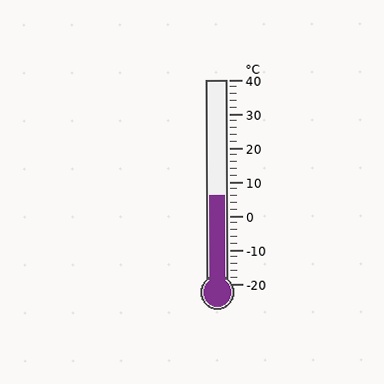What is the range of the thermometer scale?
The thermometer scale ranges from -20°C to 40°C.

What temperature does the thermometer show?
The thermometer shows approximately 6°C.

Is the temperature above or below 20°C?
The temperature is below 20°C.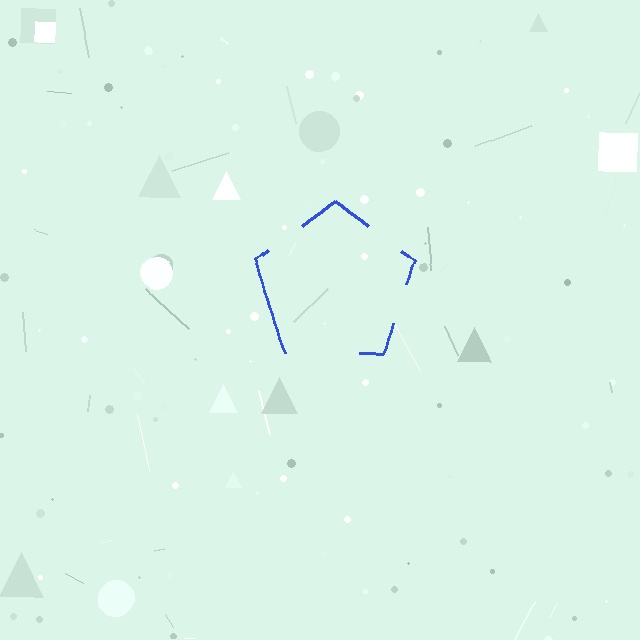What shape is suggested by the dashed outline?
The dashed outline suggests a pentagon.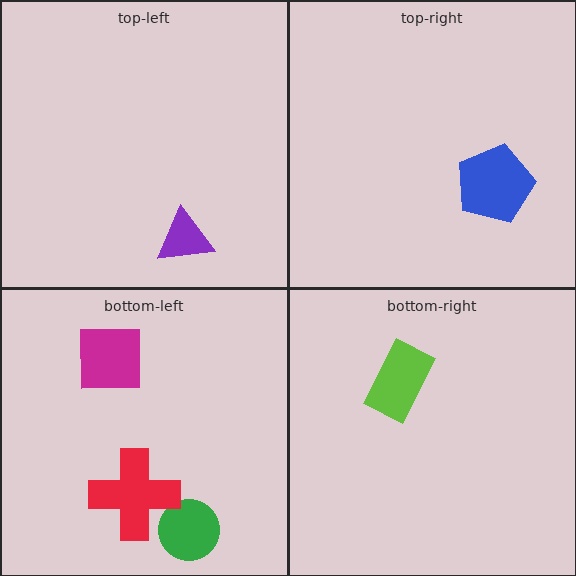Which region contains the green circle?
The bottom-left region.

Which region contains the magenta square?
The bottom-left region.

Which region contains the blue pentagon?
The top-right region.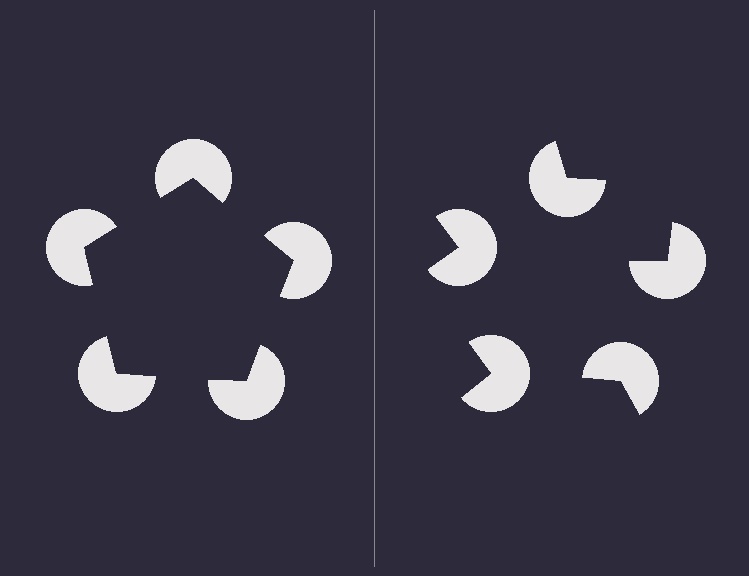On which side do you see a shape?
An illusory pentagon appears on the left side. On the right side the wedge cuts are rotated, so no coherent shape forms.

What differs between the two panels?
The pac-man discs are positioned identically on both sides; only the wedge orientations differ. On the left they align to a pentagon; on the right they are misaligned.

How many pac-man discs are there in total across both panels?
10 — 5 on each side.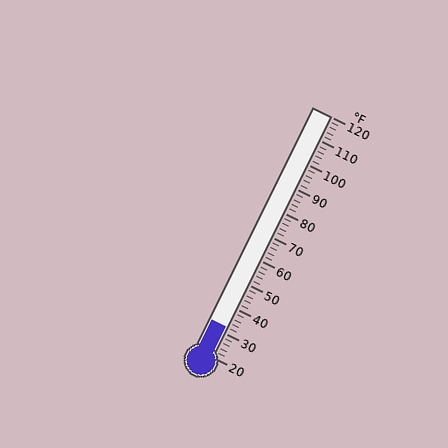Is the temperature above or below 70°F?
The temperature is below 70°F.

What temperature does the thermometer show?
The thermometer shows approximately 32°F.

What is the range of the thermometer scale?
The thermometer scale ranges from 20°F to 120°F.